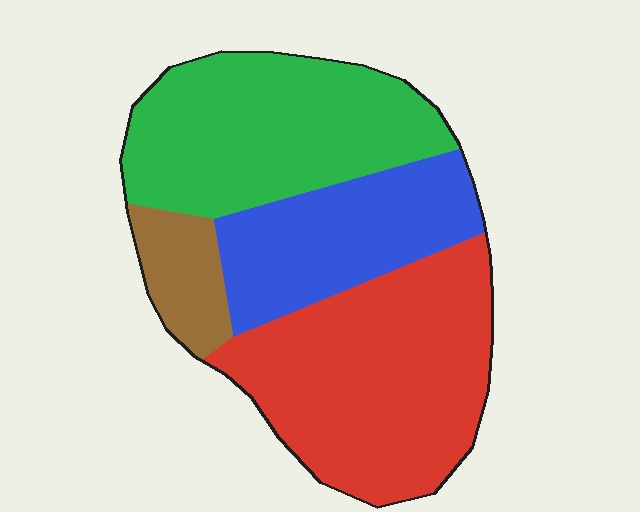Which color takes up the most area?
Red, at roughly 40%.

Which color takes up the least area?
Brown, at roughly 10%.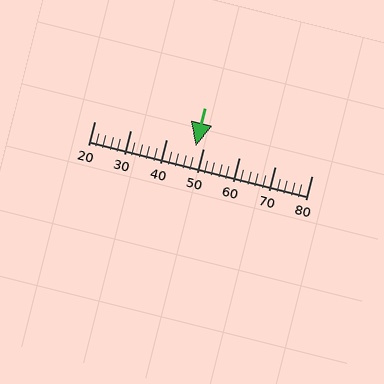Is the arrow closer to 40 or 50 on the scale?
The arrow is closer to 50.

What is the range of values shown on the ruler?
The ruler shows values from 20 to 80.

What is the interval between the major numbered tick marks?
The major tick marks are spaced 10 units apart.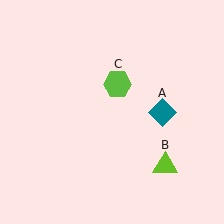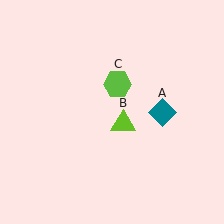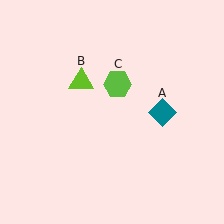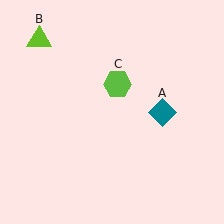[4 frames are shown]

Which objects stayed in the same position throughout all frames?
Teal diamond (object A) and lime hexagon (object C) remained stationary.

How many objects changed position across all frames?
1 object changed position: lime triangle (object B).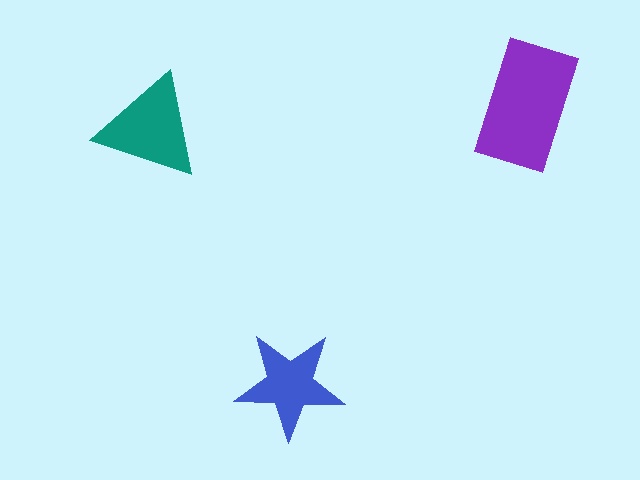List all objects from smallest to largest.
The blue star, the teal triangle, the purple rectangle.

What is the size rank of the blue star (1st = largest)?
3rd.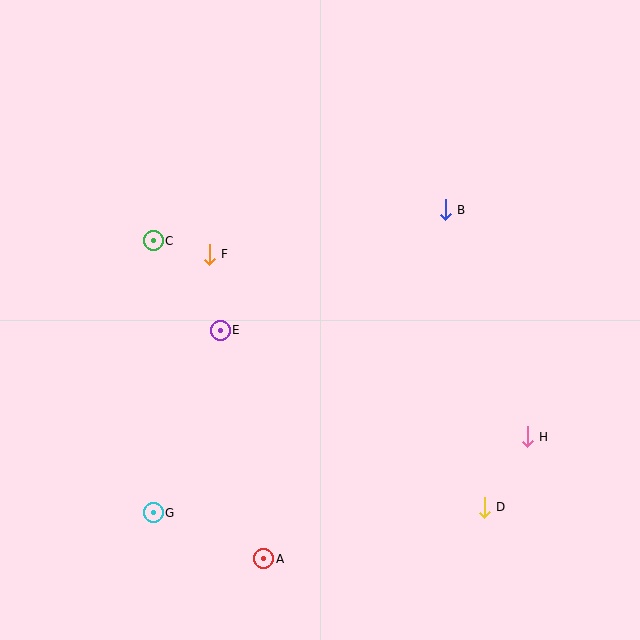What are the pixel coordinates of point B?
Point B is at (445, 210).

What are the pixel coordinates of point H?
Point H is at (527, 437).